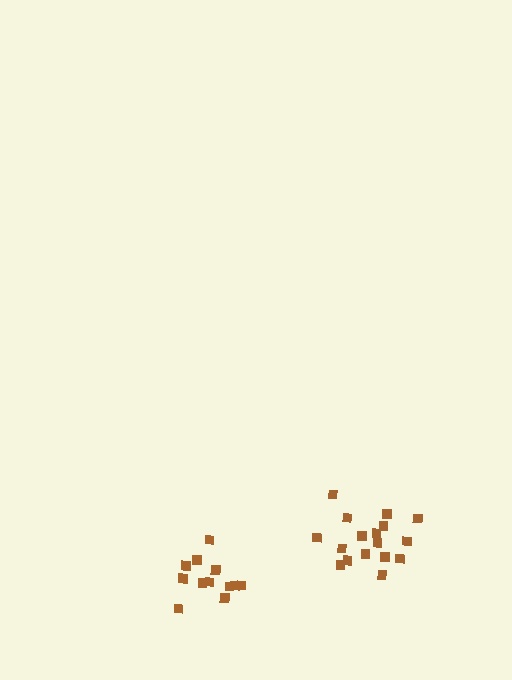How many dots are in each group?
Group 1: 12 dots, Group 2: 17 dots (29 total).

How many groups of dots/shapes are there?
There are 2 groups.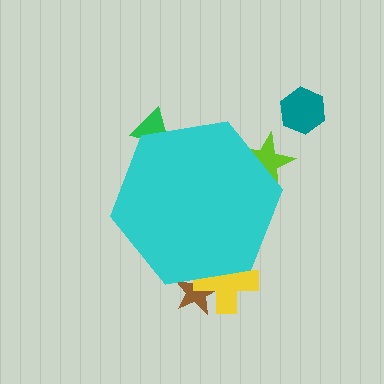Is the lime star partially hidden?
Yes, the lime star is partially hidden behind the cyan hexagon.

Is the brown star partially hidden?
Yes, the brown star is partially hidden behind the cyan hexagon.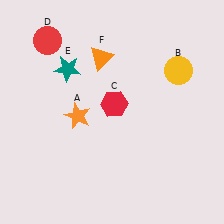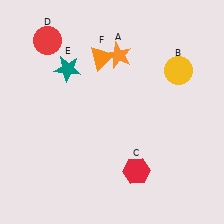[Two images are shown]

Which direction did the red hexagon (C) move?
The red hexagon (C) moved down.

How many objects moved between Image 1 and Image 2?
2 objects moved between the two images.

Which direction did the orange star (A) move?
The orange star (A) moved up.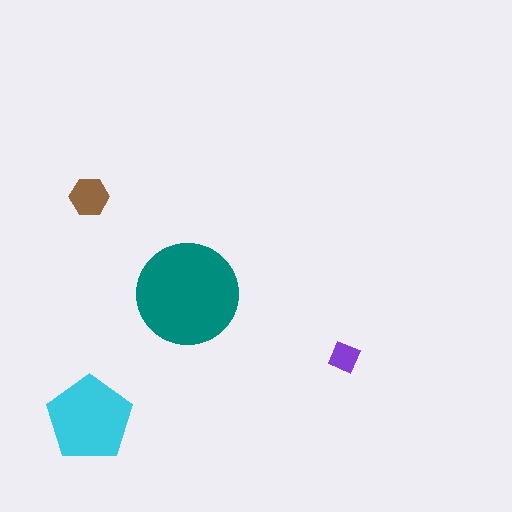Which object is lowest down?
The cyan pentagon is bottommost.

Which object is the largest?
The teal circle.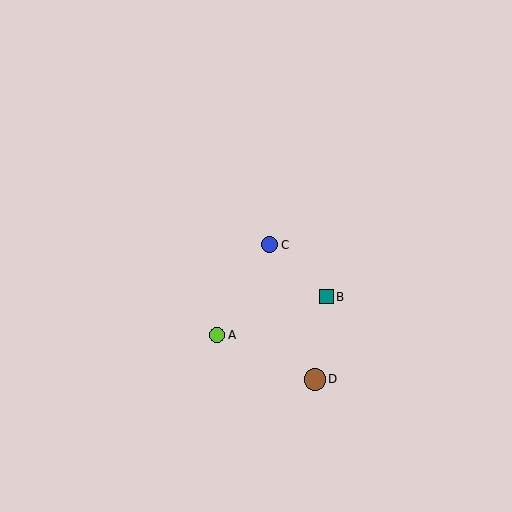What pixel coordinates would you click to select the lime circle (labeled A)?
Click at (217, 335) to select the lime circle A.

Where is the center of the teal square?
The center of the teal square is at (326, 297).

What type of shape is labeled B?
Shape B is a teal square.